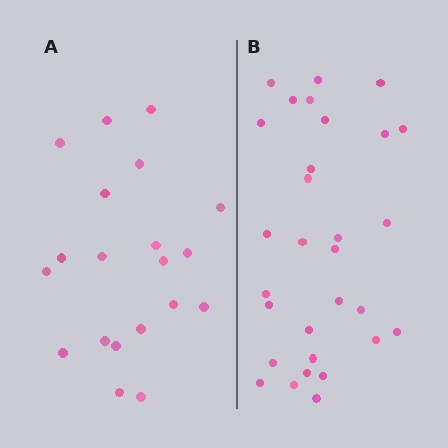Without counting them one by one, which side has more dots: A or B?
Region B (the right region) has more dots.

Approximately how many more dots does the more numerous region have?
Region B has roughly 10 or so more dots than region A.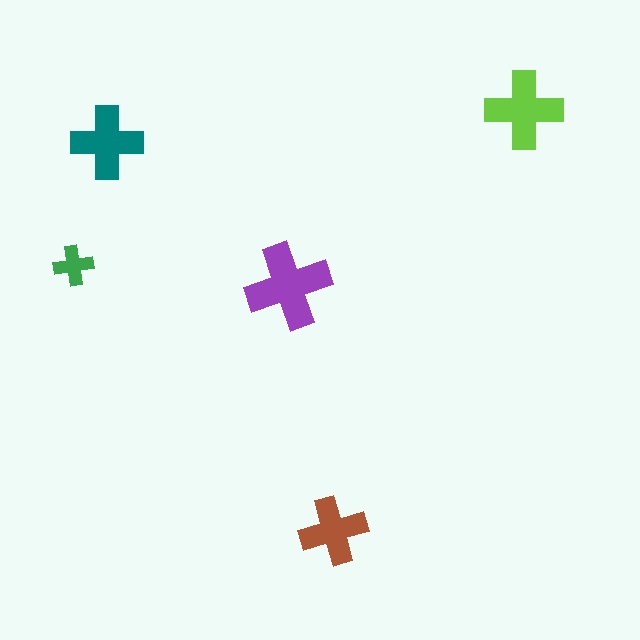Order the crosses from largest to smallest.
the purple one, the lime one, the teal one, the brown one, the green one.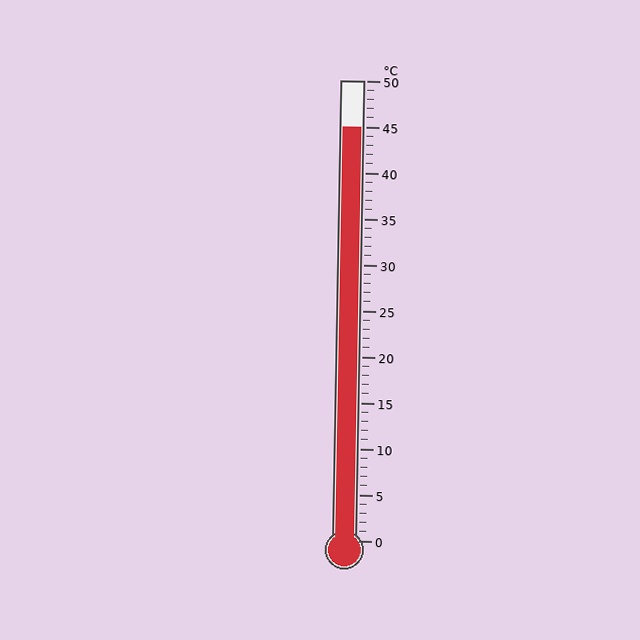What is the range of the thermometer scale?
The thermometer scale ranges from 0°C to 50°C.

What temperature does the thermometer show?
The thermometer shows approximately 45°C.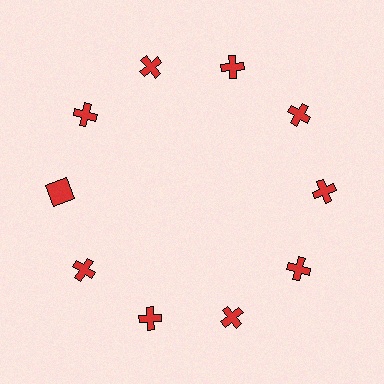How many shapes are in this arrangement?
There are 10 shapes arranged in a ring pattern.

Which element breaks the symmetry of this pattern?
The red square at roughly the 9 o'clock position breaks the symmetry. All other shapes are red crosses.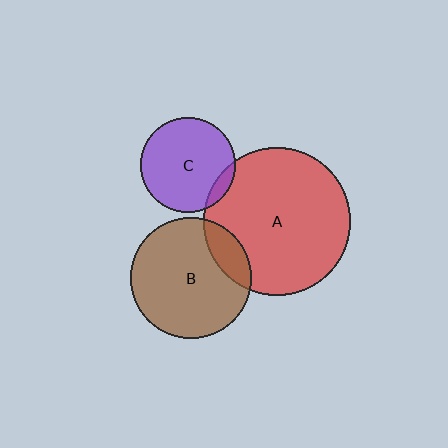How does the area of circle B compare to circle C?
Approximately 1.6 times.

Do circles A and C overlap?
Yes.